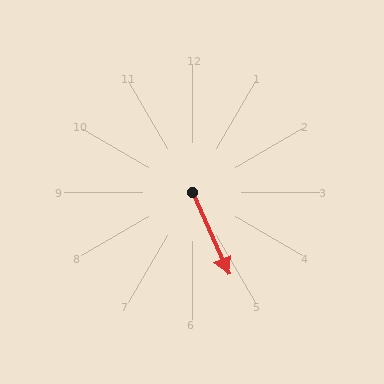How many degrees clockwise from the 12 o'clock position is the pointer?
Approximately 156 degrees.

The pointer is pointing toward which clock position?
Roughly 5 o'clock.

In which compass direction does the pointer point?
Southeast.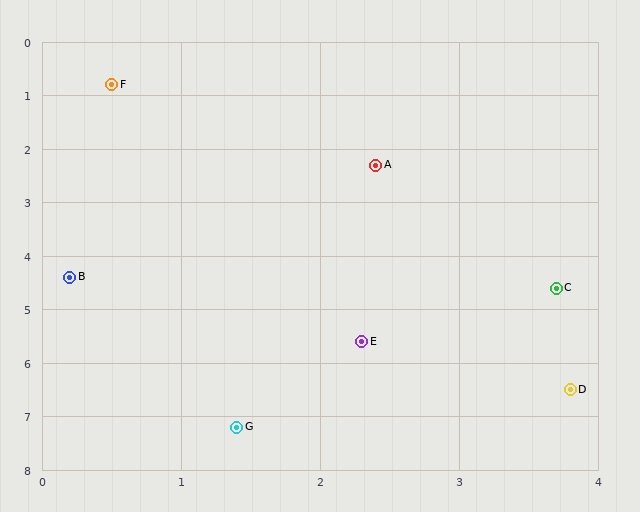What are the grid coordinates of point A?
Point A is at approximately (2.4, 2.3).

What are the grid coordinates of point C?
Point C is at approximately (3.7, 4.6).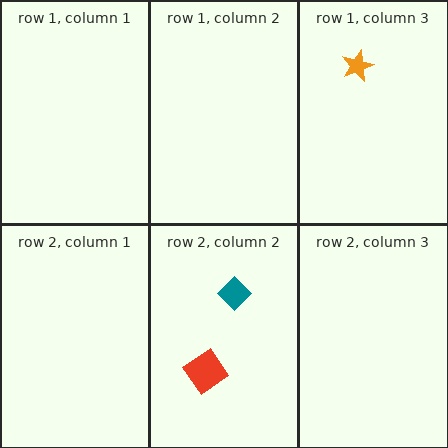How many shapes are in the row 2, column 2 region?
2.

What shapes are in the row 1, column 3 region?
The orange star.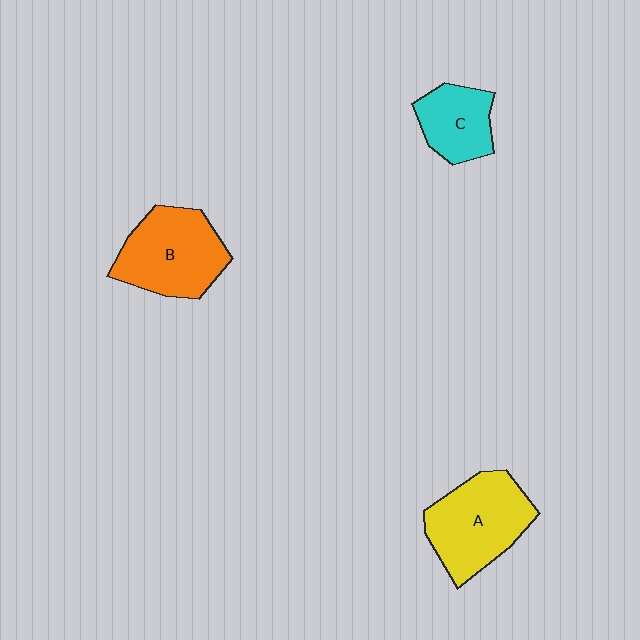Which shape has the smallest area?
Shape C (cyan).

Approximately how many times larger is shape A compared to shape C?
Approximately 1.6 times.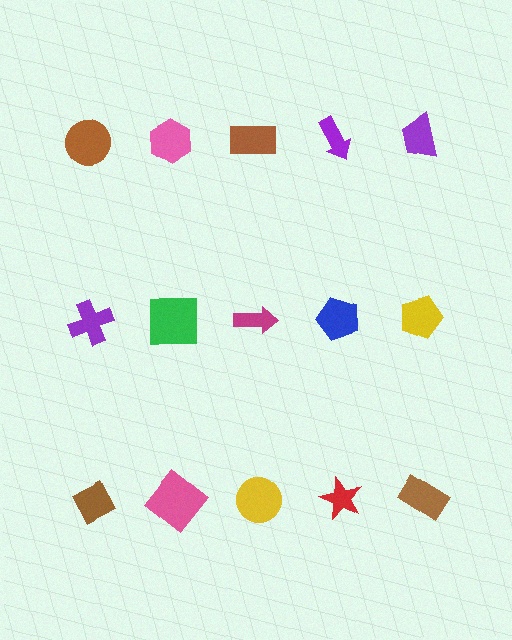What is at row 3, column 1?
A brown diamond.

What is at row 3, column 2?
A pink diamond.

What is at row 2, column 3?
A magenta arrow.